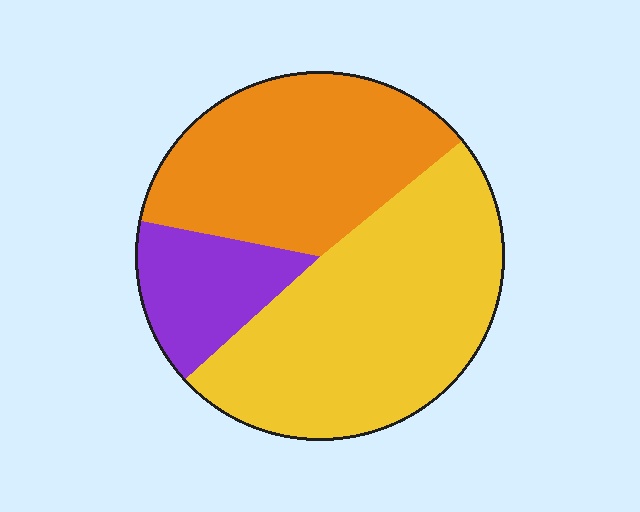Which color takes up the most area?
Yellow, at roughly 50%.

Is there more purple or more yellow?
Yellow.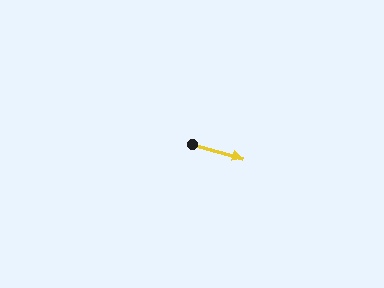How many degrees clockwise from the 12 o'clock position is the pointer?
Approximately 106 degrees.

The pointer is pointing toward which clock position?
Roughly 4 o'clock.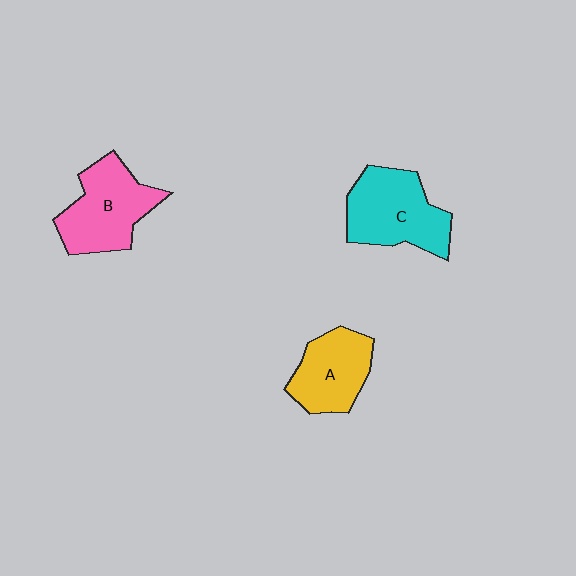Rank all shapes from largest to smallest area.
From largest to smallest: C (cyan), B (pink), A (yellow).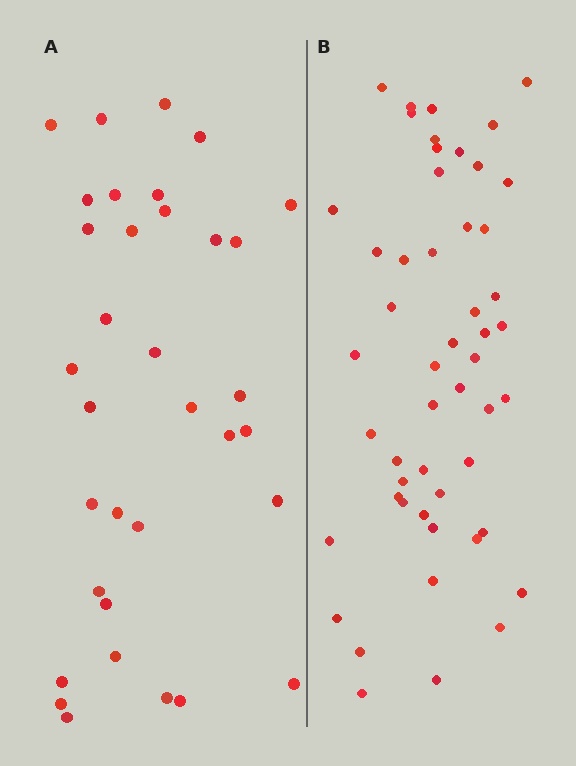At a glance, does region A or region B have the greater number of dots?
Region B (the right region) has more dots.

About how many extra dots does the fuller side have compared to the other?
Region B has approximately 15 more dots than region A.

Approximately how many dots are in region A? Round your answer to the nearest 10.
About 30 dots. (The exact count is 34, which rounds to 30.)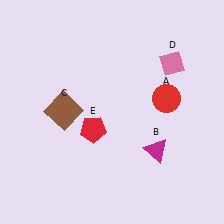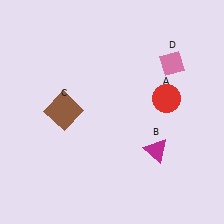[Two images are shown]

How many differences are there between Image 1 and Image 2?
There is 1 difference between the two images.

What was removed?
The red pentagon (E) was removed in Image 2.